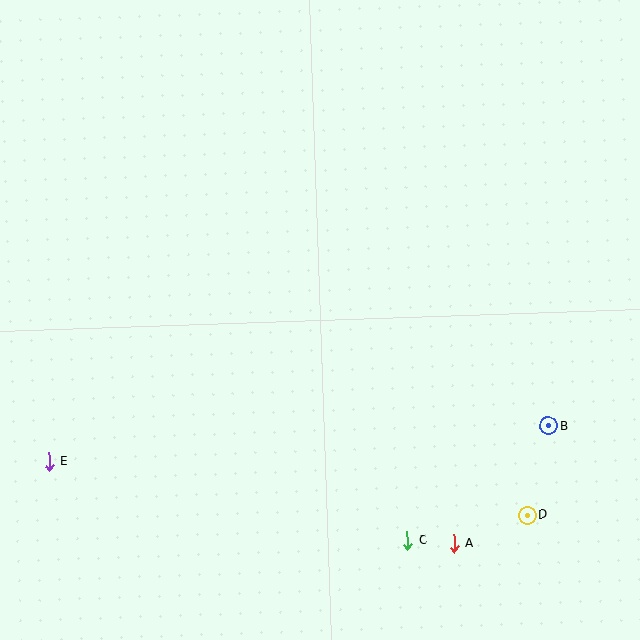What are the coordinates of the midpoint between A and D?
The midpoint between A and D is at (491, 529).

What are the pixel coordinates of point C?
Point C is at (407, 541).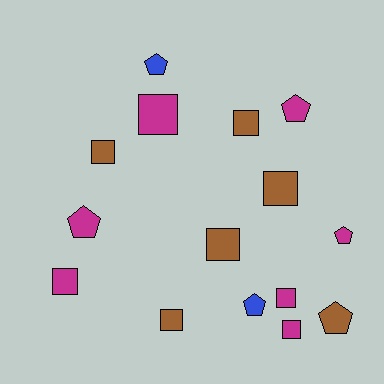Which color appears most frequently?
Magenta, with 7 objects.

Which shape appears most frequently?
Square, with 9 objects.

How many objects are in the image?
There are 15 objects.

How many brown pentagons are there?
There is 1 brown pentagon.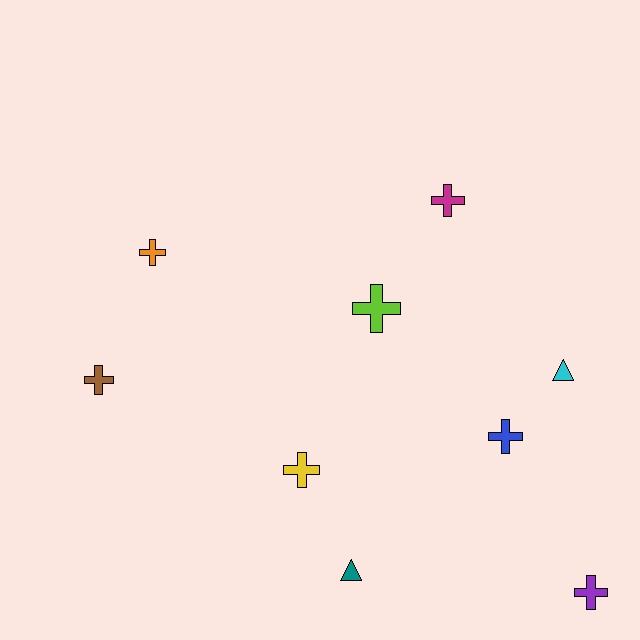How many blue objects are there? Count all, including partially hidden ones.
There is 1 blue object.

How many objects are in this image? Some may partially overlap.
There are 9 objects.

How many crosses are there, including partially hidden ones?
There are 7 crosses.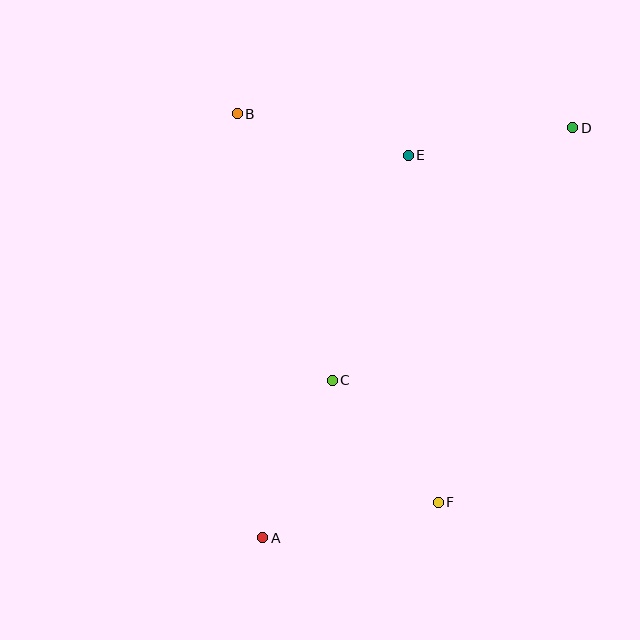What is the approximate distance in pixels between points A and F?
The distance between A and F is approximately 179 pixels.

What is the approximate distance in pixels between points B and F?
The distance between B and F is approximately 438 pixels.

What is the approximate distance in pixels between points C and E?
The distance between C and E is approximately 237 pixels.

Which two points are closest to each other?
Points C and F are closest to each other.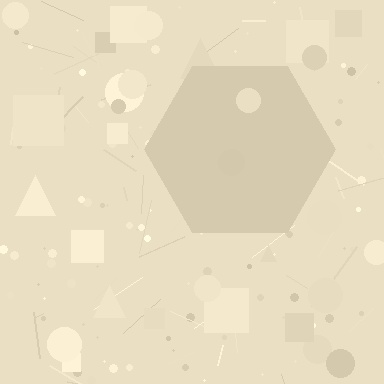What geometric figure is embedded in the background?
A hexagon is embedded in the background.